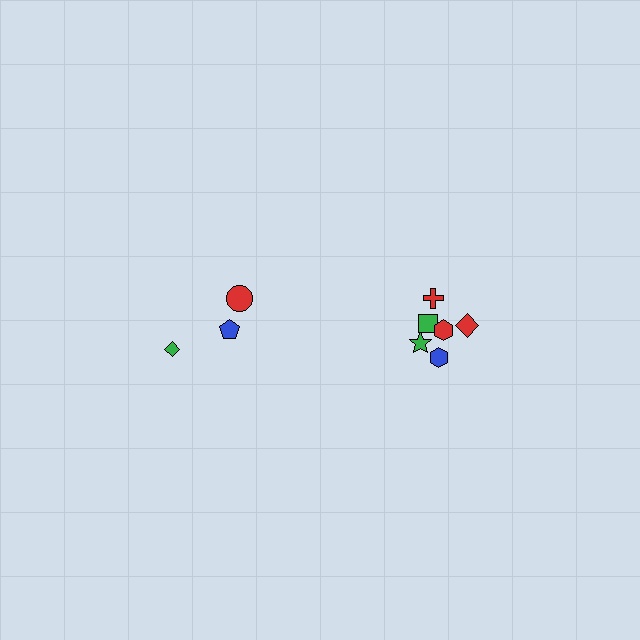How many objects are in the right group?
There are 6 objects.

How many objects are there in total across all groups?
There are 9 objects.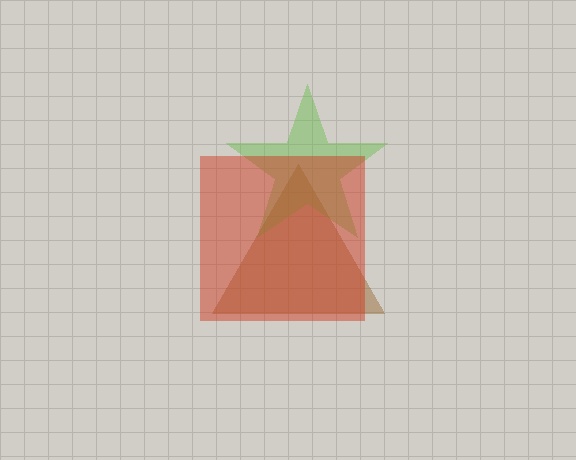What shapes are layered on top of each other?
The layered shapes are: a brown triangle, a lime star, a red square.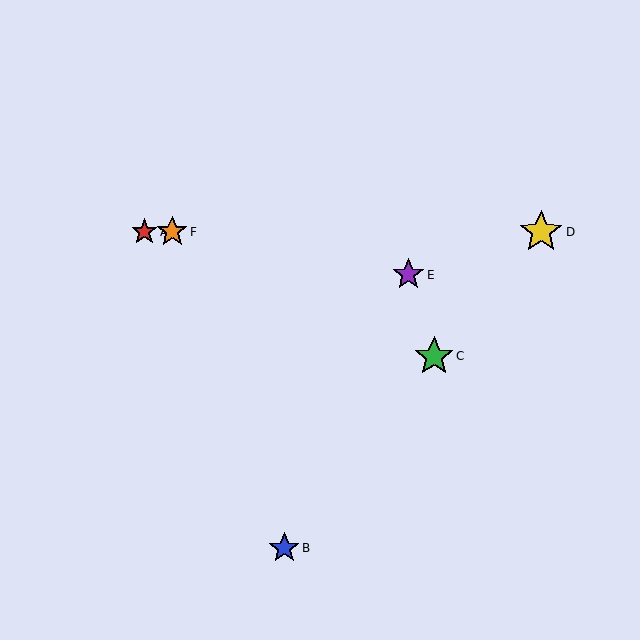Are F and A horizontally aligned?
Yes, both are at y≈232.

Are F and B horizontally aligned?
No, F is at y≈232 and B is at y≈548.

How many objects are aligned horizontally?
3 objects (A, D, F) are aligned horizontally.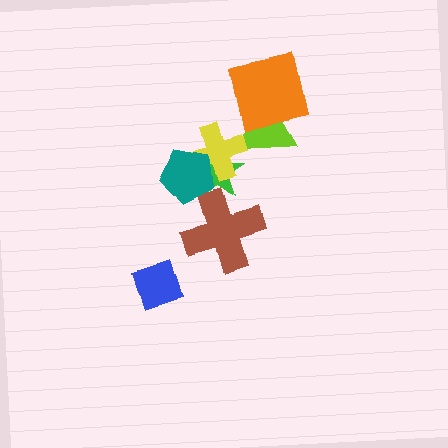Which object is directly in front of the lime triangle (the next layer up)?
The orange square is directly in front of the lime triangle.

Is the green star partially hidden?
Yes, it is partially covered by another shape.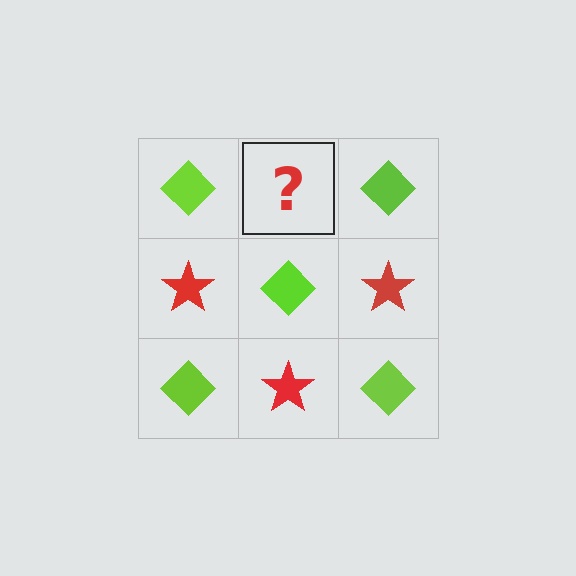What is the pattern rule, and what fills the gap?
The rule is that it alternates lime diamond and red star in a checkerboard pattern. The gap should be filled with a red star.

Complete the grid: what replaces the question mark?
The question mark should be replaced with a red star.